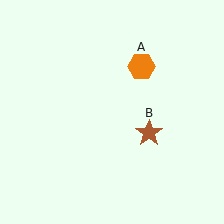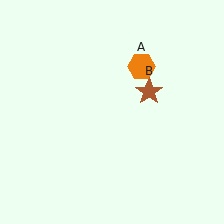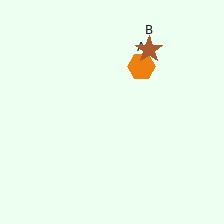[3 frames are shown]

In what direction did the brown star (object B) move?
The brown star (object B) moved up.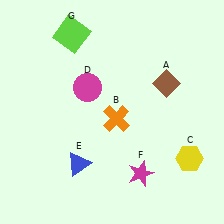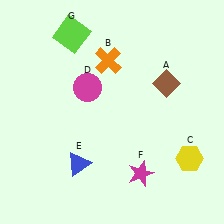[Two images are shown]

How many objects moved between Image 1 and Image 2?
1 object moved between the two images.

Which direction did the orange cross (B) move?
The orange cross (B) moved up.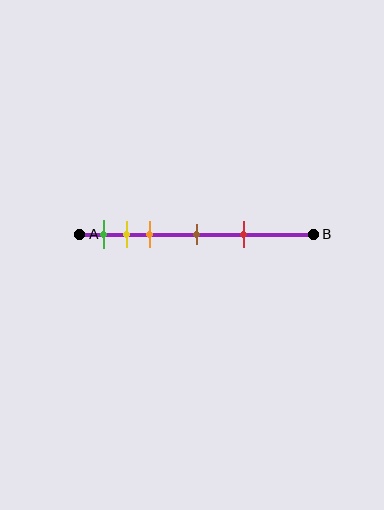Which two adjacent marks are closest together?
The yellow and orange marks are the closest adjacent pair.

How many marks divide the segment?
There are 5 marks dividing the segment.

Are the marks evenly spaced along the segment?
No, the marks are not evenly spaced.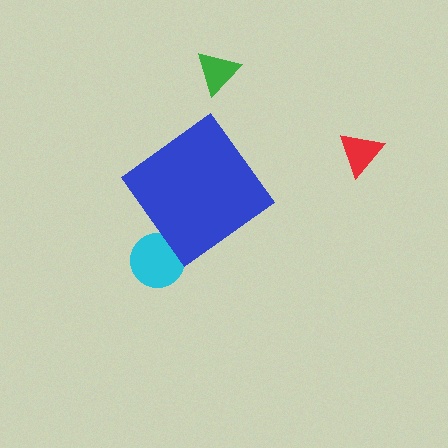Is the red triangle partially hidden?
No, the red triangle is fully visible.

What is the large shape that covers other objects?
A blue diamond.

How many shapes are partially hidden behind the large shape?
1 shape is partially hidden.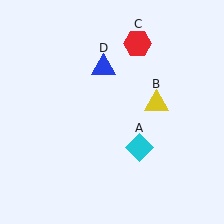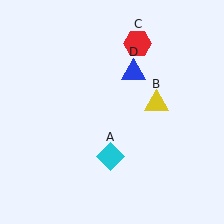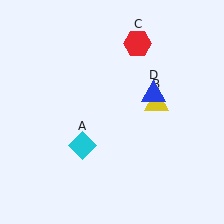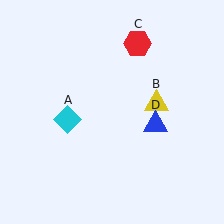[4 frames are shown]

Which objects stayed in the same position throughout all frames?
Yellow triangle (object B) and red hexagon (object C) remained stationary.